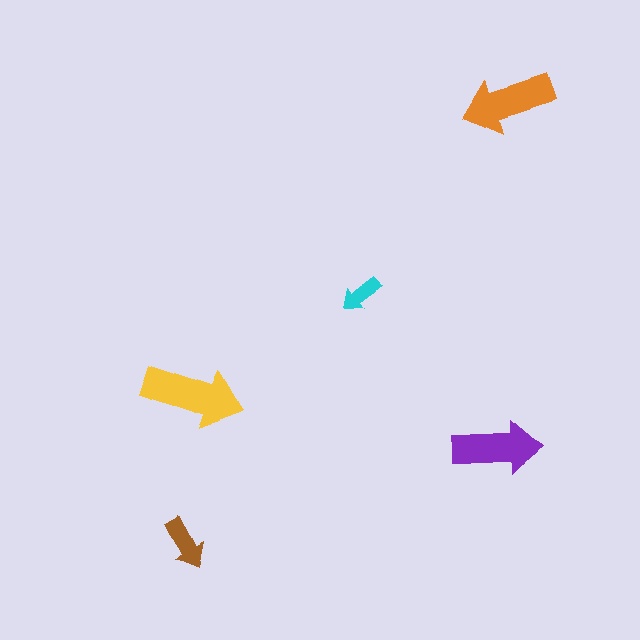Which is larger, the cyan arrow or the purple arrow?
The purple one.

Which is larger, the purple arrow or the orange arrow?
The orange one.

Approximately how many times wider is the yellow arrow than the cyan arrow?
About 2.5 times wider.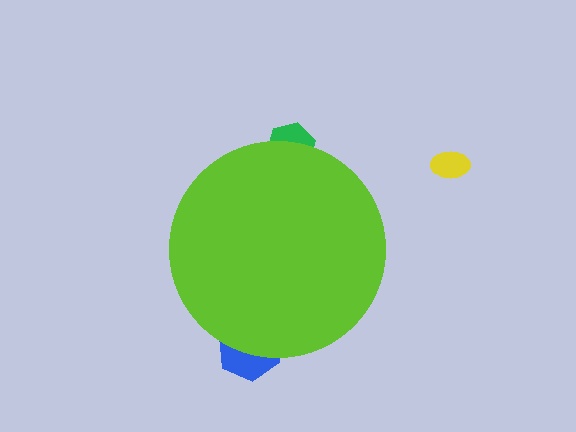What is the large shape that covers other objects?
A lime circle.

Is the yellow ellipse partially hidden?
No, the yellow ellipse is fully visible.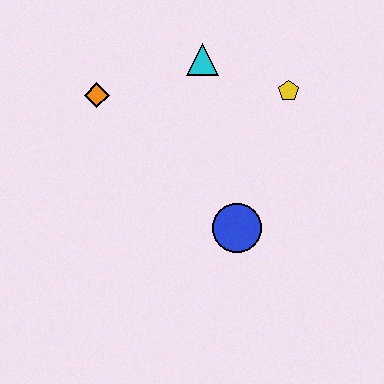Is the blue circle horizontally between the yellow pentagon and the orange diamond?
Yes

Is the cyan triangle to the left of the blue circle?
Yes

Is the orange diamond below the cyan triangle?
Yes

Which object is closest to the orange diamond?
The cyan triangle is closest to the orange diamond.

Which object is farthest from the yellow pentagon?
The orange diamond is farthest from the yellow pentagon.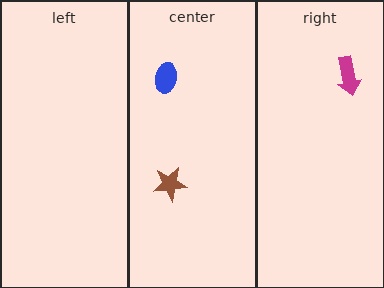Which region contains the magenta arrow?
The right region.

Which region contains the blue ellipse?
The center region.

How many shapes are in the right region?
1.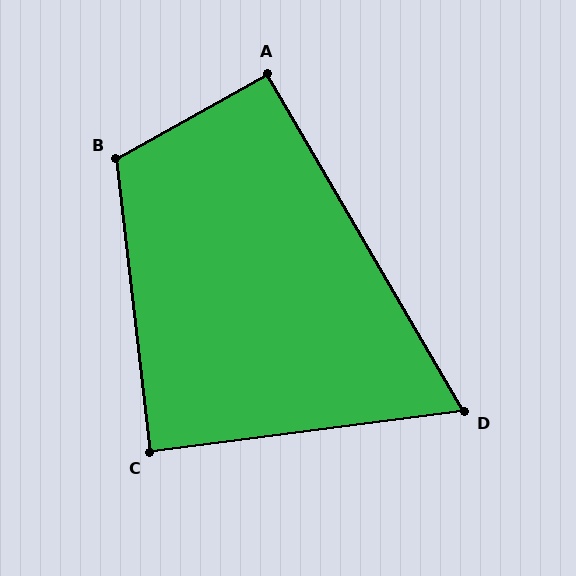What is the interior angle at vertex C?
Approximately 89 degrees (approximately right).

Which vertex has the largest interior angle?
B, at approximately 113 degrees.